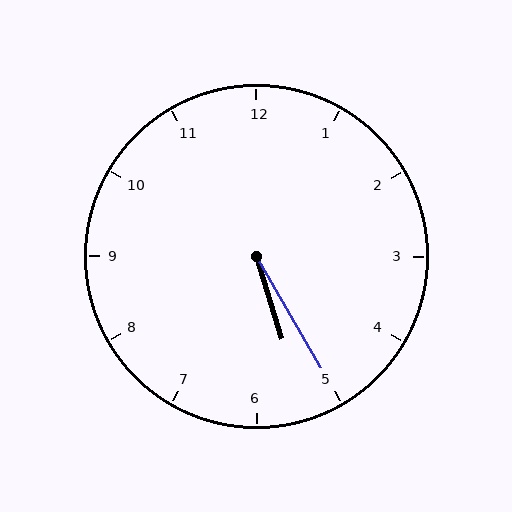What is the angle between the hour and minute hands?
Approximately 12 degrees.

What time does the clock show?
5:25.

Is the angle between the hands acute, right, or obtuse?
It is acute.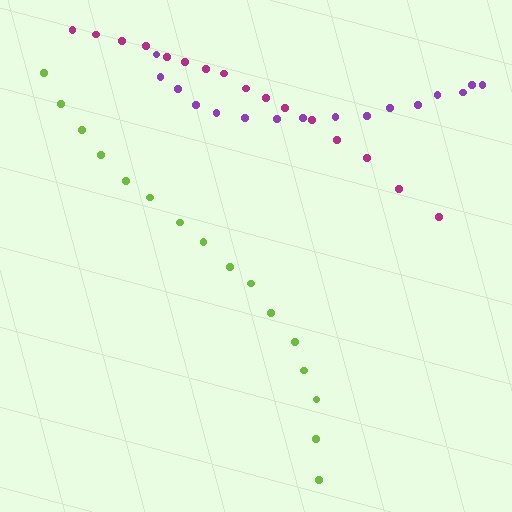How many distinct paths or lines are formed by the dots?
There are 3 distinct paths.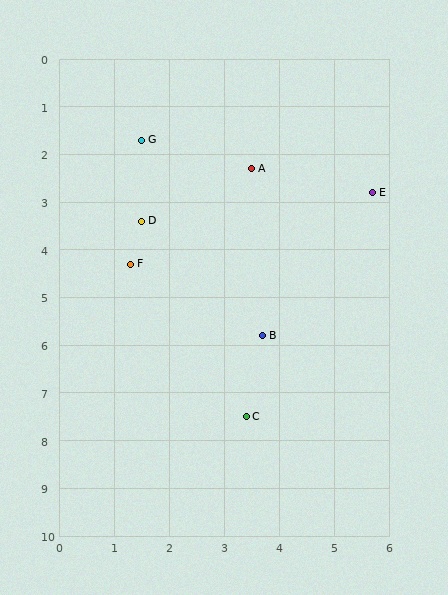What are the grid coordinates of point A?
Point A is at approximately (3.5, 2.3).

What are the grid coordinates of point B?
Point B is at approximately (3.7, 5.8).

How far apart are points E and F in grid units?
Points E and F are about 4.6 grid units apart.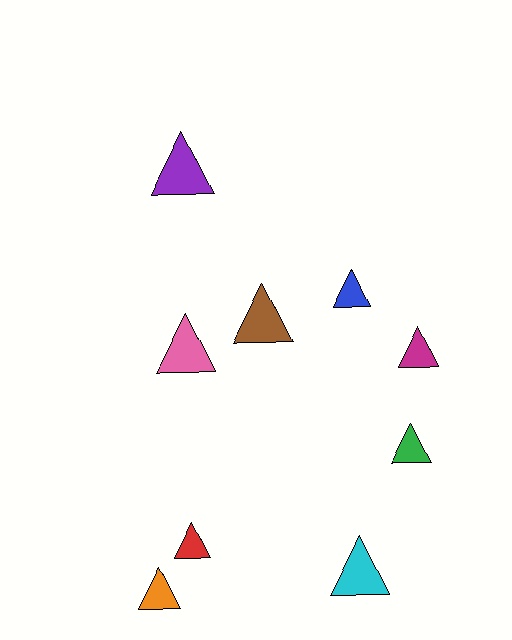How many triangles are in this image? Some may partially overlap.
There are 9 triangles.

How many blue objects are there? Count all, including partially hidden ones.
There is 1 blue object.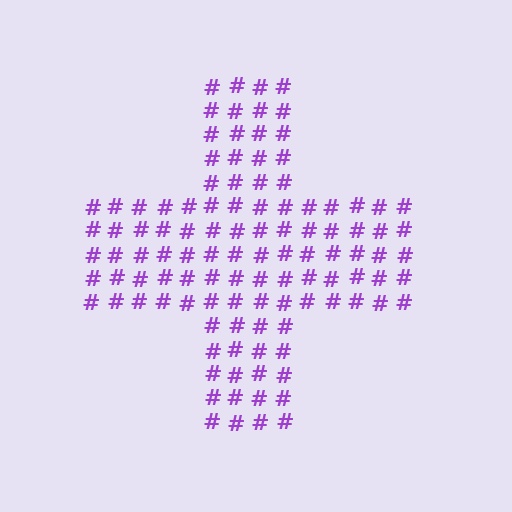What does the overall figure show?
The overall figure shows a cross.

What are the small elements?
The small elements are hash symbols.